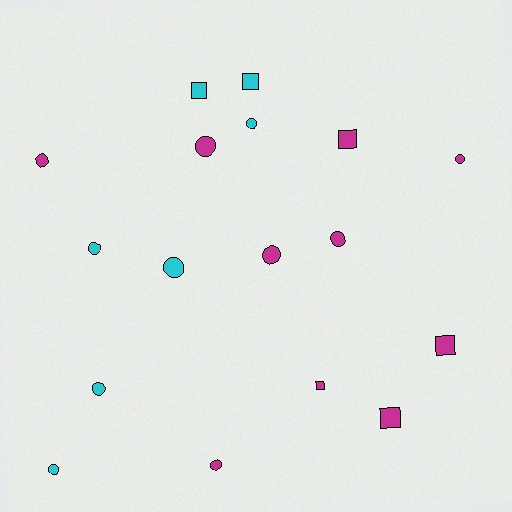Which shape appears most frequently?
Circle, with 11 objects.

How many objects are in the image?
There are 17 objects.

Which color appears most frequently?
Magenta, with 10 objects.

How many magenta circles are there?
There are 6 magenta circles.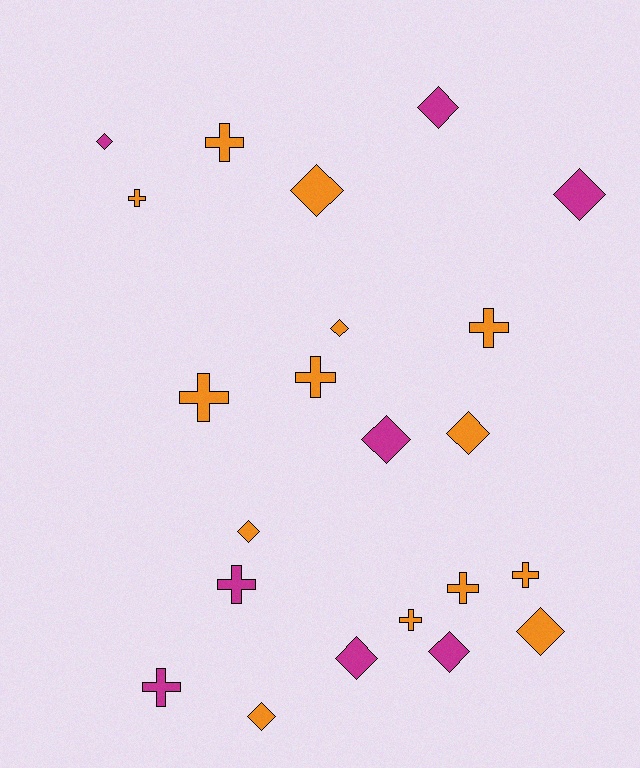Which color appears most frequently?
Orange, with 14 objects.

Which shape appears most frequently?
Diamond, with 12 objects.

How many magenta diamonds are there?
There are 6 magenta diamonds.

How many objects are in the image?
There are 22 objects.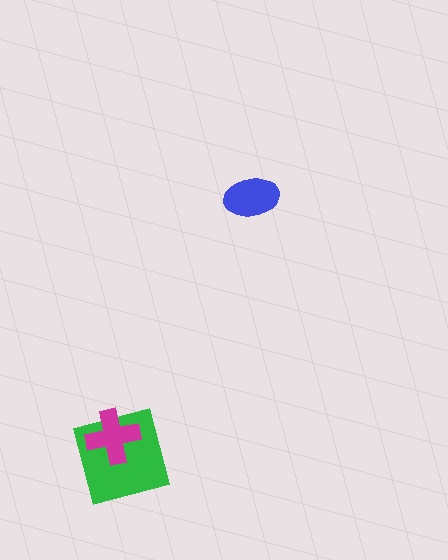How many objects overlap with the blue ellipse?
0 objects overlap with the blue ellipse.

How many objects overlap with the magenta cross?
1 object overlaps with the magenta cross.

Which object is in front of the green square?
The magenta cross is in front of the green square.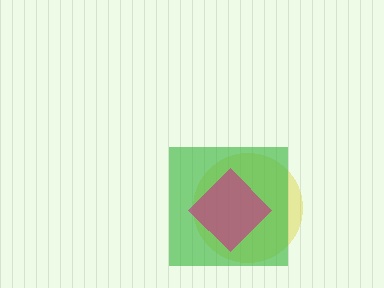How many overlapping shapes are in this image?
There are 3 overlapping shapes in the image.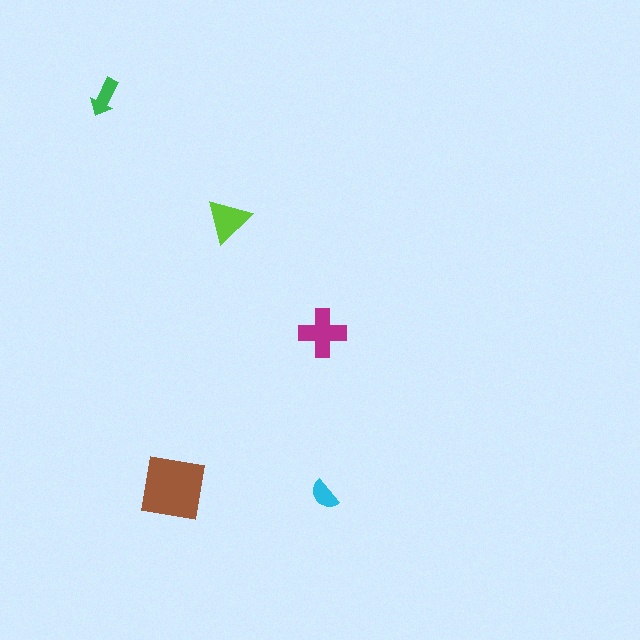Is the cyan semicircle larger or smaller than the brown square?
Smaller.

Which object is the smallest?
The cyan semicircle.